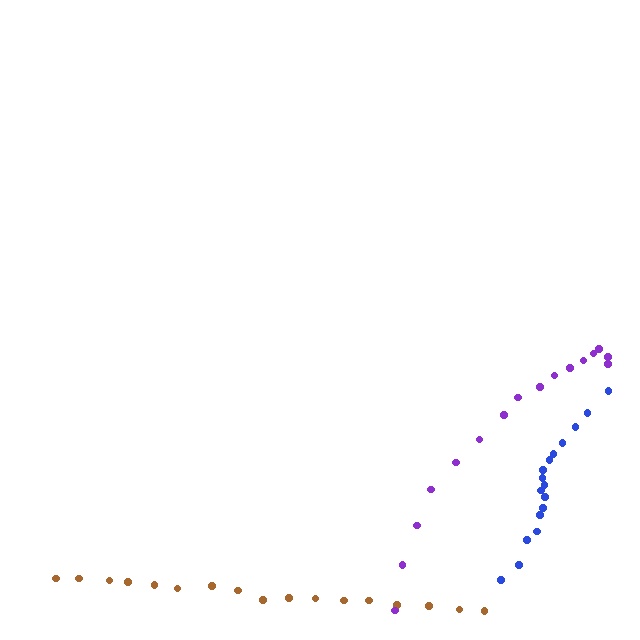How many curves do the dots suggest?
There are 3 distinct paths.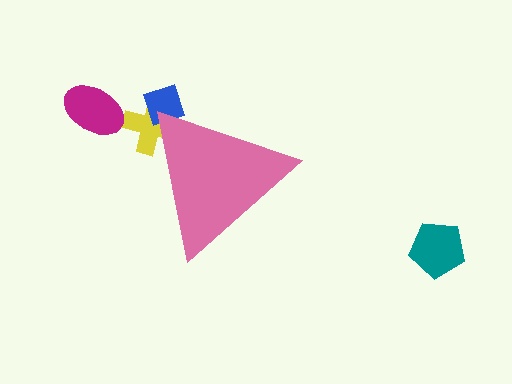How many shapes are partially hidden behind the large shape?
2 shapes are partially hidden.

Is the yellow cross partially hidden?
Yes, the yellow cross is partially hidden behind the pink triangle.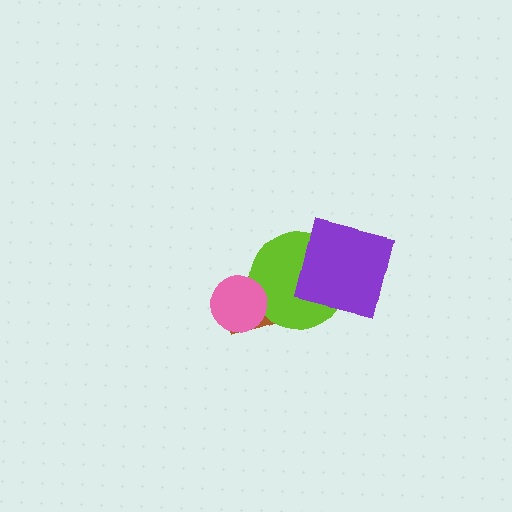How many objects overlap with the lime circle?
3 objects overlap with the lime circle.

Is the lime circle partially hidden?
Yes, it is partially covered by another shape.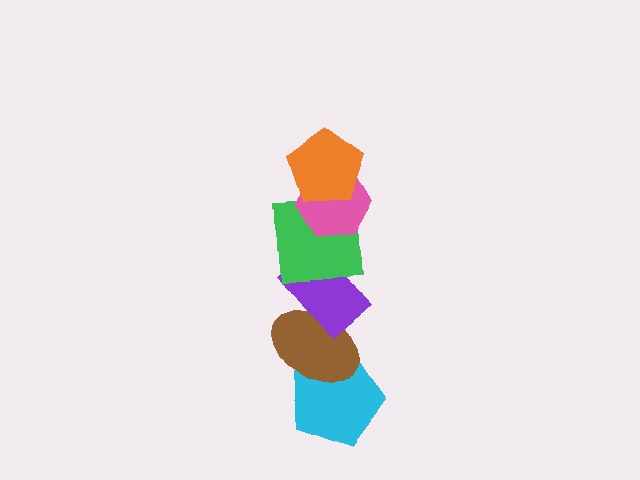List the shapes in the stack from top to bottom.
From top to bottom: the orange pentagon, the pink hexagon, the green square, the purple rectangle, the brown ellipse, the cyan pentagon.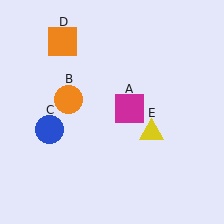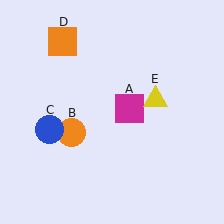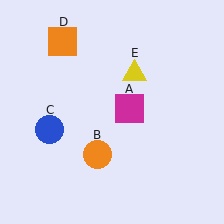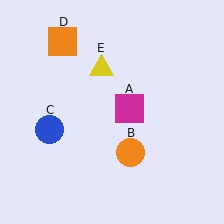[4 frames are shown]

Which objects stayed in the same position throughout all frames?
Magenta square (object A) and blue circle (object C) and orange square (object D) remained stationary.